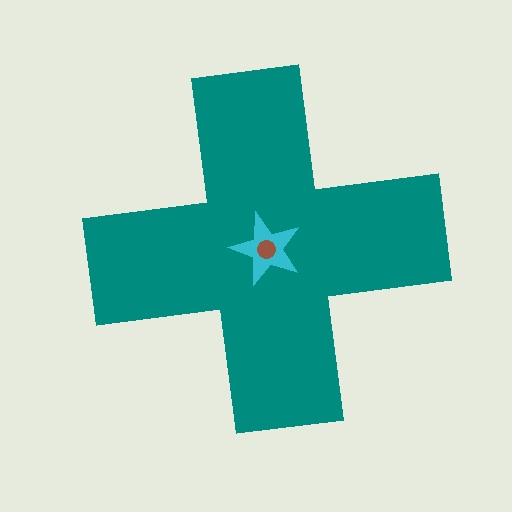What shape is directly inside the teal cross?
The cyan star.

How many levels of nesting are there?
3.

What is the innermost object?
The brown circle.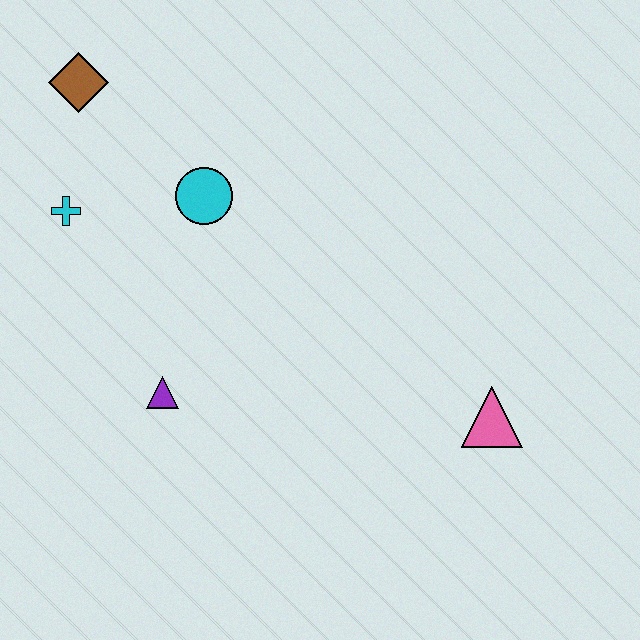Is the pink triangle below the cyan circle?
Yes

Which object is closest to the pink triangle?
The purple triangle is closest to the pink triangle.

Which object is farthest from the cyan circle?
The pink triangle is farthest from the cyan circle.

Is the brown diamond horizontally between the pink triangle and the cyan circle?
No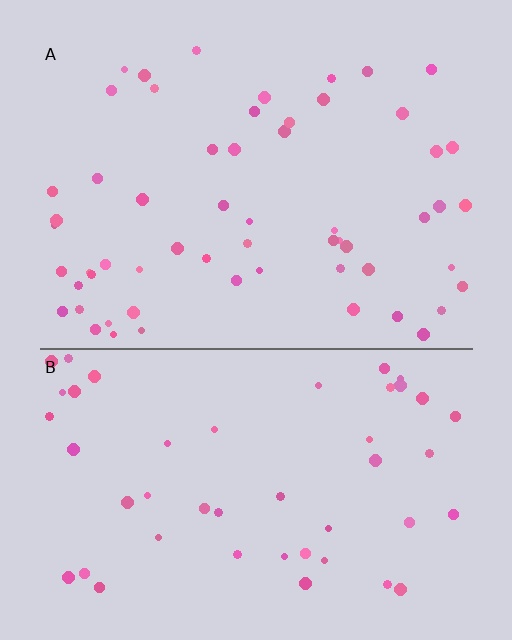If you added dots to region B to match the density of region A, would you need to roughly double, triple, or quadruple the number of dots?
Approximately double.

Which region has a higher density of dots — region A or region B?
A (the top).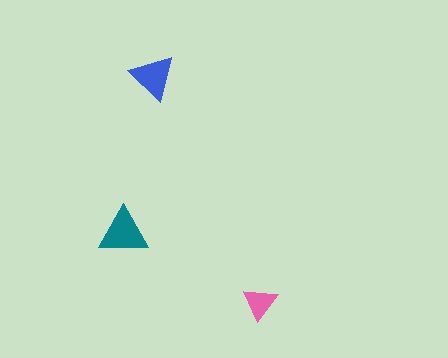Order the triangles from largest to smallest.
the teal one, the blue one, the pink one.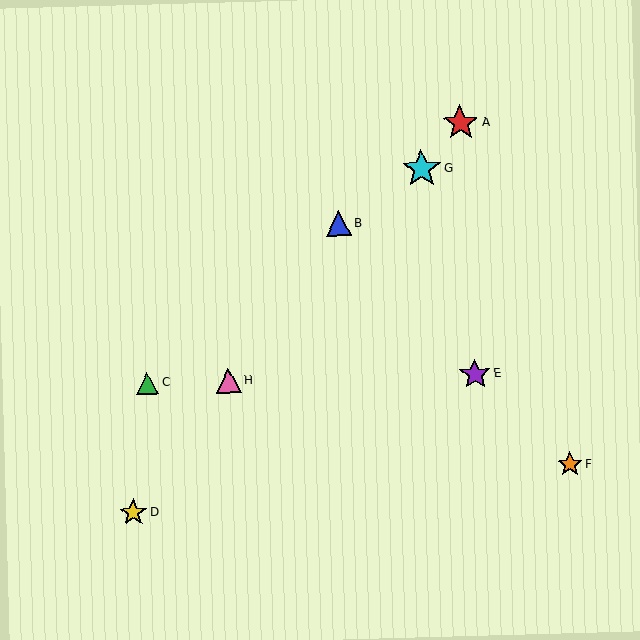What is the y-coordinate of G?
Object G is at y≈169.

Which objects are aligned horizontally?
Objects C, E, H are aligned horizontally.